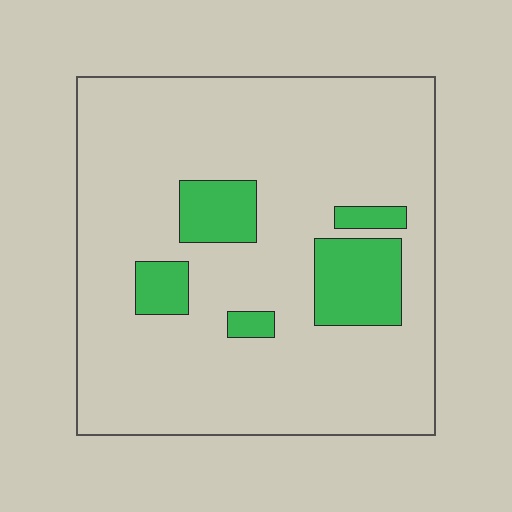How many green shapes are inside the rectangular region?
5.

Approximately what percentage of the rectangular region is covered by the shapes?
Approximately 15%.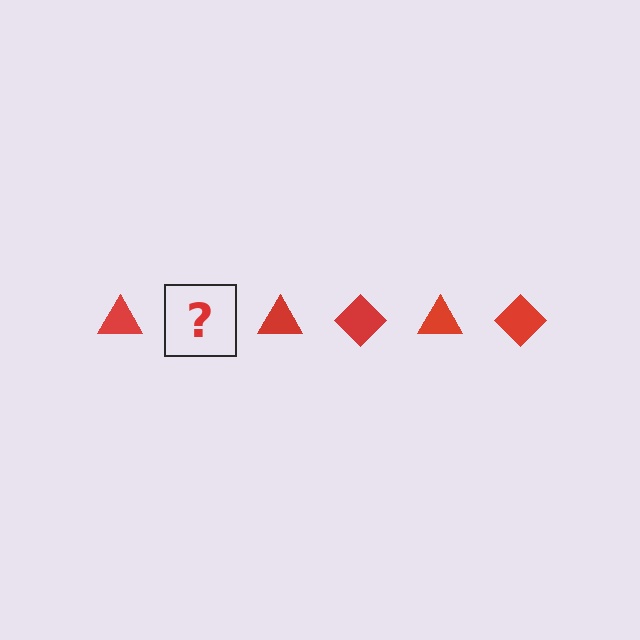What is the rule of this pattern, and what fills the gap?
The rule is that the pattern cycles through triangle, diamond shapes in red. The gap should be filled with a red diamond.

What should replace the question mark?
The question mark should be replaced with a red diamond.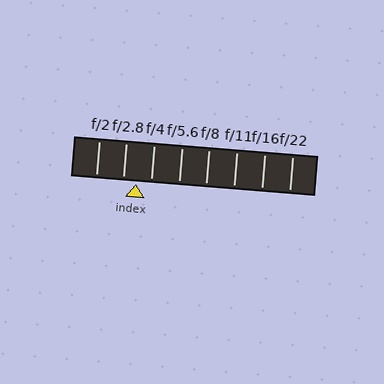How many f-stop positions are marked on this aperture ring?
There are 8 f-stop positions marked.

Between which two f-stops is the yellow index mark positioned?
The index mark is between f/2.8 and f/4.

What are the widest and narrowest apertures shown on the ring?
The widest aperture shown is f/2 and the narrowest is f/22.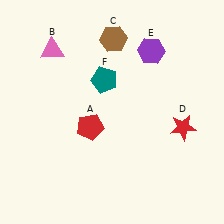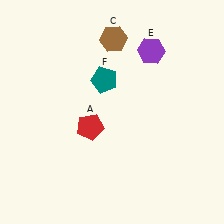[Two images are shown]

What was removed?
The red star (D), the pink triangle (B) were removed in Image 2.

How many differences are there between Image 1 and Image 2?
There are 2 differences between the two images.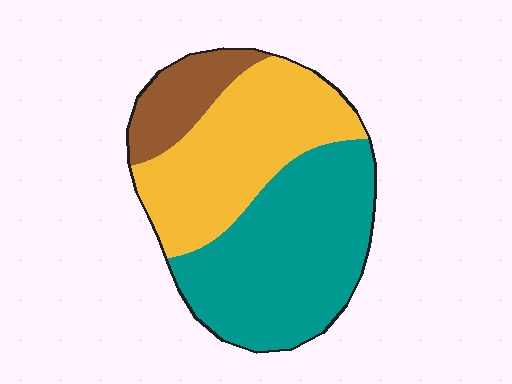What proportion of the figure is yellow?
Yellow takes up between a third and a half of the figure.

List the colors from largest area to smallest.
From largest to smallest: teal, yellow, brown.